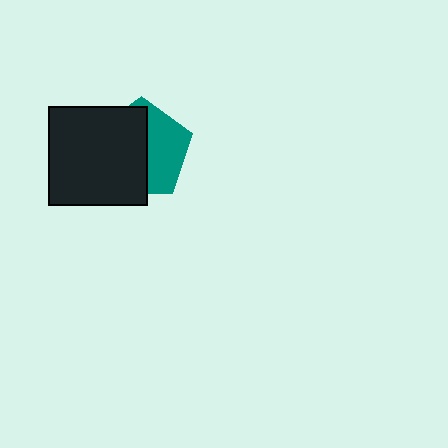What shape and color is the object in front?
The object in front is a black square.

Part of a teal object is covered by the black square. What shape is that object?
It is a pentagon.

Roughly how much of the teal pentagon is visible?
A small part of it is visible (roughly 43%).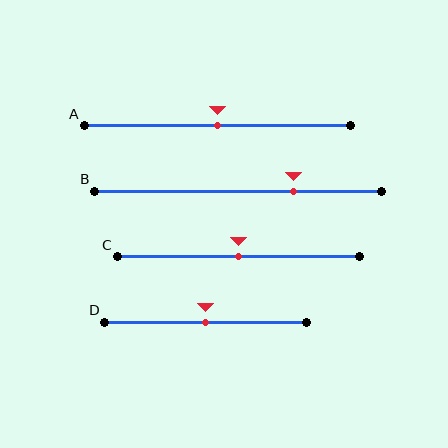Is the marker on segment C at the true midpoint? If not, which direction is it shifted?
Yes, the marker on segment C is at the true midpoint.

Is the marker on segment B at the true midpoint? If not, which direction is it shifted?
No, the marker on segment B is shifted to the right by about 19% of the segment length.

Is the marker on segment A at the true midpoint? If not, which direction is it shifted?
Yes, the marker on segment A is at the true midpoint.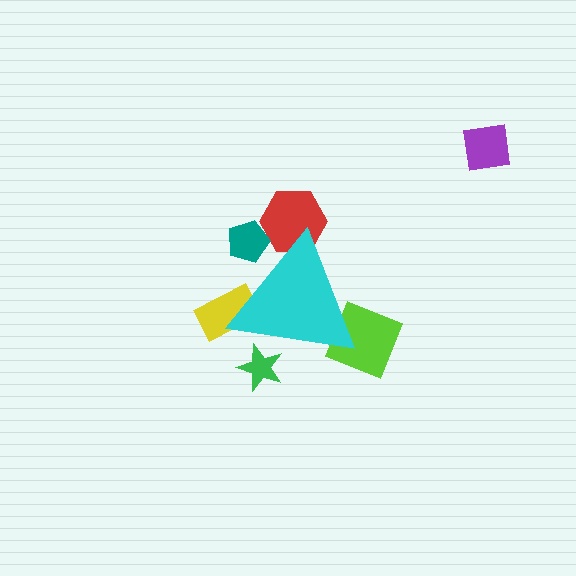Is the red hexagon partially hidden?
Yes, the red hexagon is partially hidden behind the cyan triangle.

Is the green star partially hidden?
Yes, the green star is partially hidden behind the cyan triangle.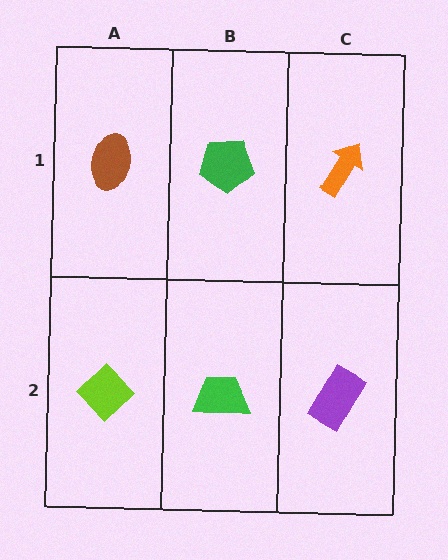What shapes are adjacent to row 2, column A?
A brown ellipse (row 1, column A), a green trapezoid (row 2, column B).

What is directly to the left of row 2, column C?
A green trapezoid.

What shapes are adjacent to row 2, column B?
A green pentagon (row 1, column B), a lime diamond (row 2, column A), a purple rectangle (row 2, column C).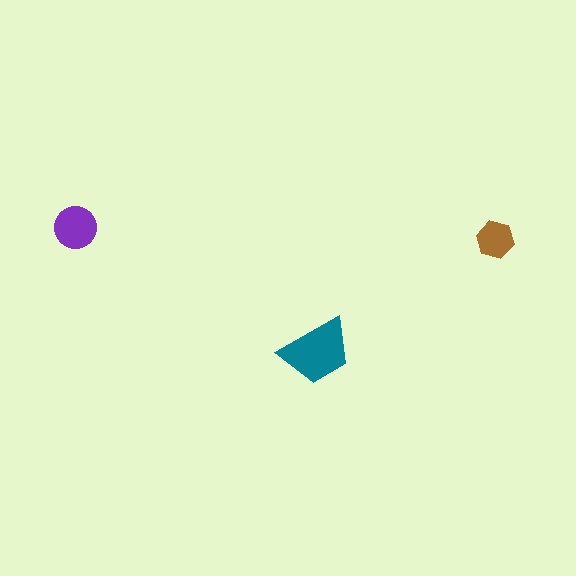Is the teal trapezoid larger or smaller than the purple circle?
Larger.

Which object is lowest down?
The teal trapezoid is bottommost.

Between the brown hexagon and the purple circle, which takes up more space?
The purple circle.